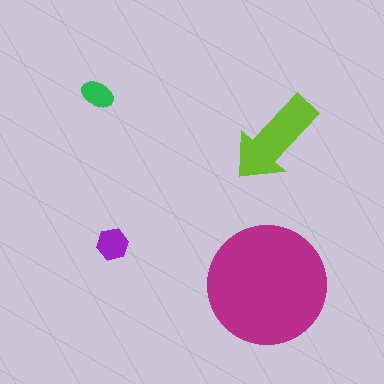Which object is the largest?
The magenta circle.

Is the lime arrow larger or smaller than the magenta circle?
Smaller.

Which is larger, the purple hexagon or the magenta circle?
The magenta circle.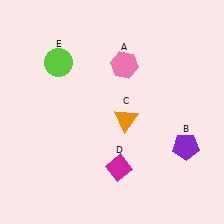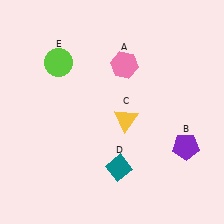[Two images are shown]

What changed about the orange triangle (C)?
In Image 1, C is orange. In Image 2, it changed to yellow.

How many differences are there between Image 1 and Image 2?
There are 2 differences between the two images.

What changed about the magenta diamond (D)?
In Image 1, D is magenta. In Image 2, it changed to teal.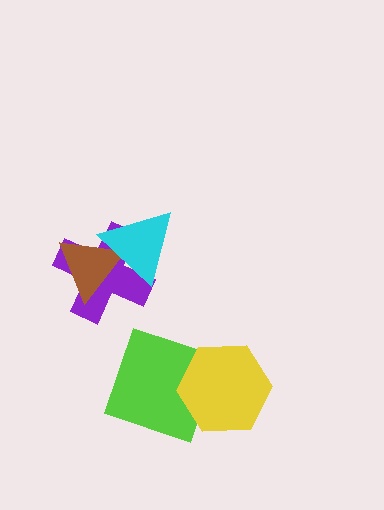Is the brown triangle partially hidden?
Yes, it is partially covered by another shape.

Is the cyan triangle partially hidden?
No, no other shape covers it.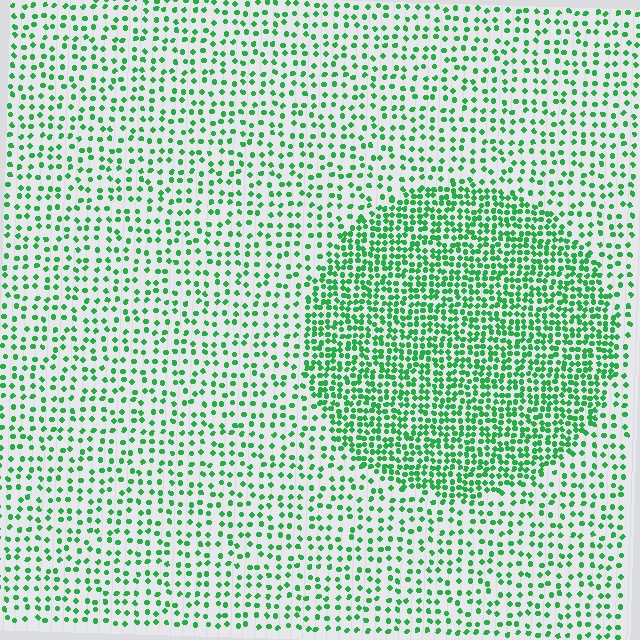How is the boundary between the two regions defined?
The boundary is defined by a change in element density (approximately 2.2x ratio). All elements are the same color, size, and shape.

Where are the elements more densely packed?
The elements are more densely packed inside the circle boundary.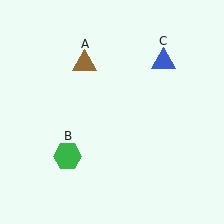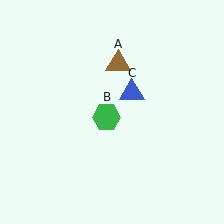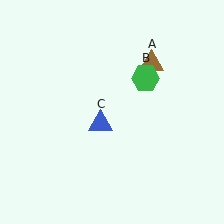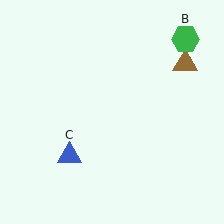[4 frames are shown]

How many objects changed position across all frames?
3 objects changed position: brown triangle (object A), green hexagon (object B), blue triangle (object C).